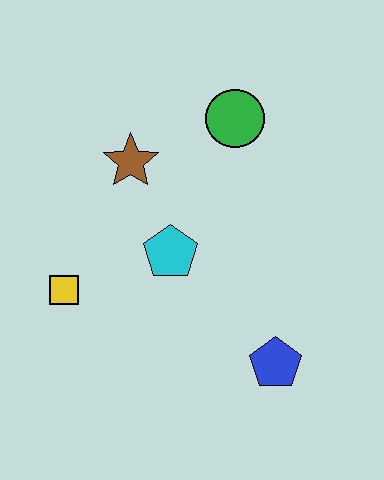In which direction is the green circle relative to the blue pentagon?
The green circle is above the blue pentagon.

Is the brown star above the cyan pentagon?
Yes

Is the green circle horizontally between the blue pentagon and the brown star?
Yes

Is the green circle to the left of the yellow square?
No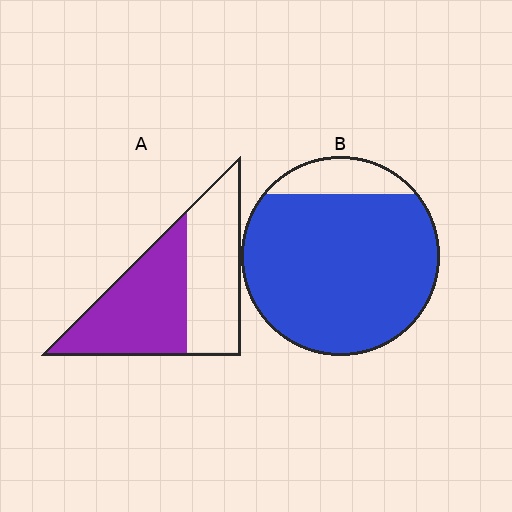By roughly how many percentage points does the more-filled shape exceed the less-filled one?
By roughly 35 percentage points (B over A).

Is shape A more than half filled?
Roughly half.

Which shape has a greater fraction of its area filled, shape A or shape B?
Shape B.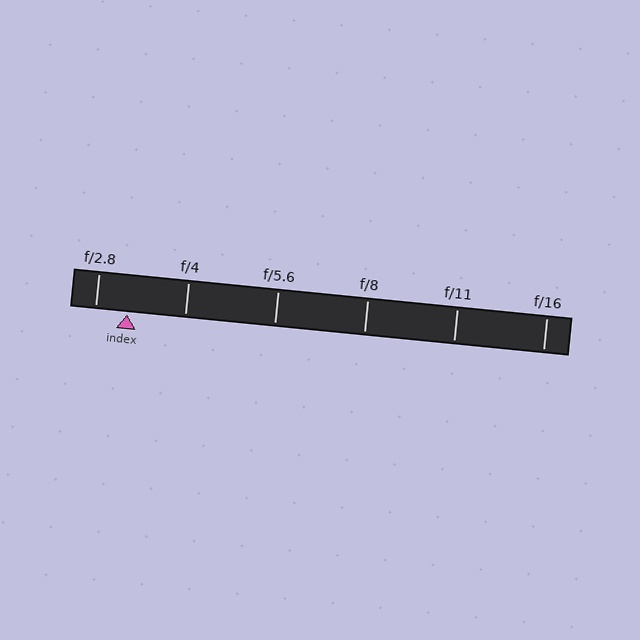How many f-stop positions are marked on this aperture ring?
There are 6 f-stop positions marked.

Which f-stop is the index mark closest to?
The index mark is closest to f/2.8.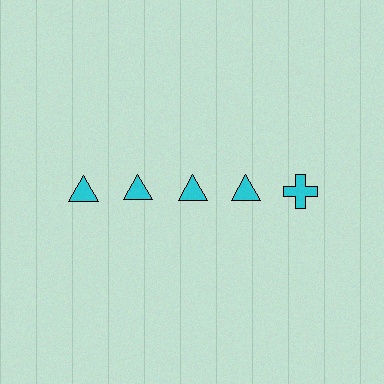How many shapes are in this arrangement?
There are 5 shapes arranged in a grid pattern.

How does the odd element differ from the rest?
It has a different shape: cross instead of triangle.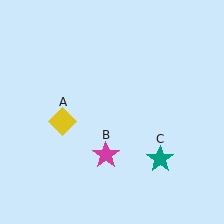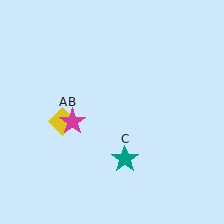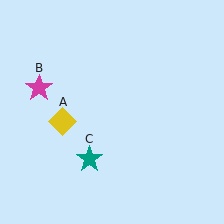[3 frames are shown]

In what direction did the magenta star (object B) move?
The magenta star (object B) moved up and to the left.